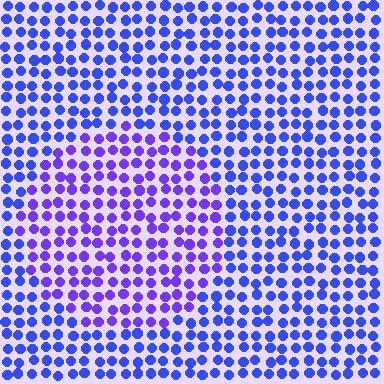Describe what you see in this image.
The image is filled with small blue elements in a uniform arrangement. A circle-shaped region is visible where the elements are tinted to a slightly different hue, forming a subtle color boundary.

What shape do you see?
I see a circle.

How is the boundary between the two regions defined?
The boundary is defined purely by a slight shift in hue (about 28 degrees). Spacing, size, and orientation are identical on both sides.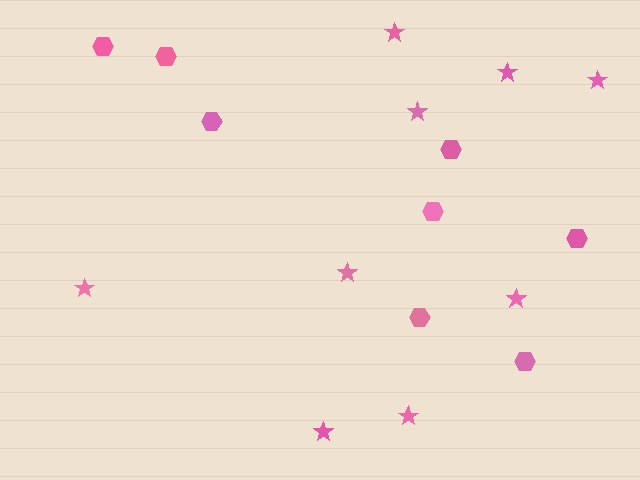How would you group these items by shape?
There are 2 groups: one group of hexagons (8) and one group of stars (9).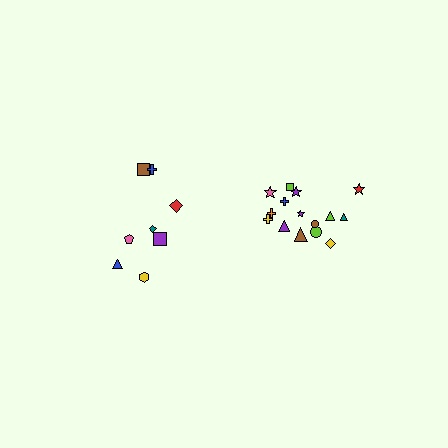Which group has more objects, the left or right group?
The right group.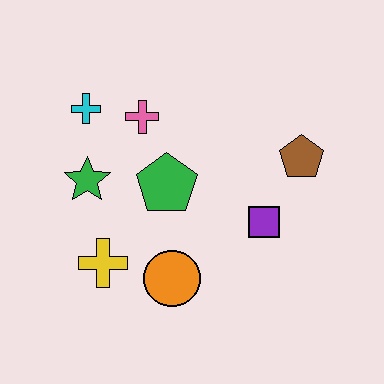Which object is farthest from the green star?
The brown pentagon is farthest from the green star.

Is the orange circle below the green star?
Yes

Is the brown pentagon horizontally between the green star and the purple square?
No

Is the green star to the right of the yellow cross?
No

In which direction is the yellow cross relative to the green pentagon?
The yellow cross is below the green pentagon.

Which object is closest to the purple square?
The brown pentagon is closest to the purple square.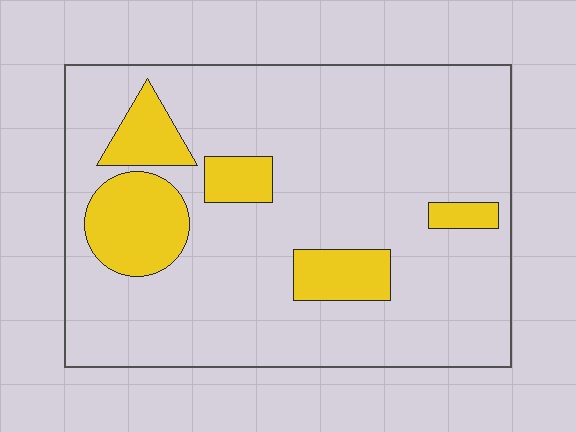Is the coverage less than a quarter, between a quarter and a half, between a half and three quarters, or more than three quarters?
Less than a quarter.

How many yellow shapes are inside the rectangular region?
5.